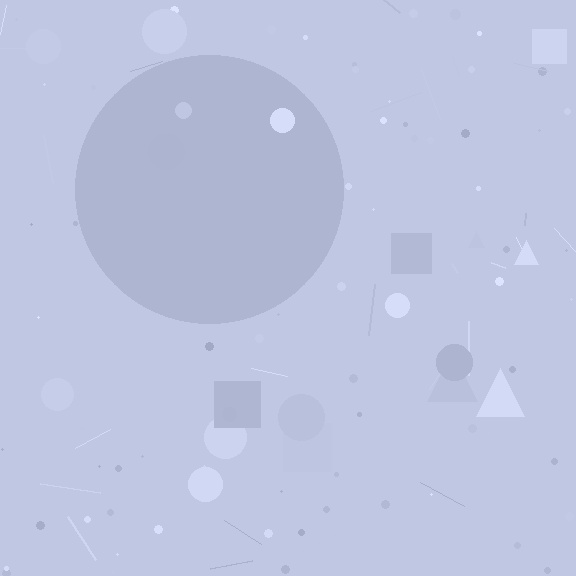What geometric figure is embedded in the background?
A circle is embedded in the background.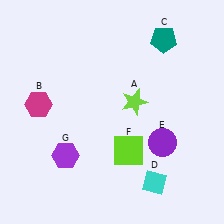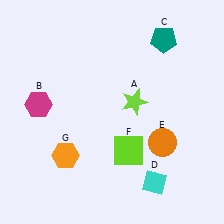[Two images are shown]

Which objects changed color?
E changed from purple to orange. G changed from purple to orange.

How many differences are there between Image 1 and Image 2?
There are 2 differences between the two images.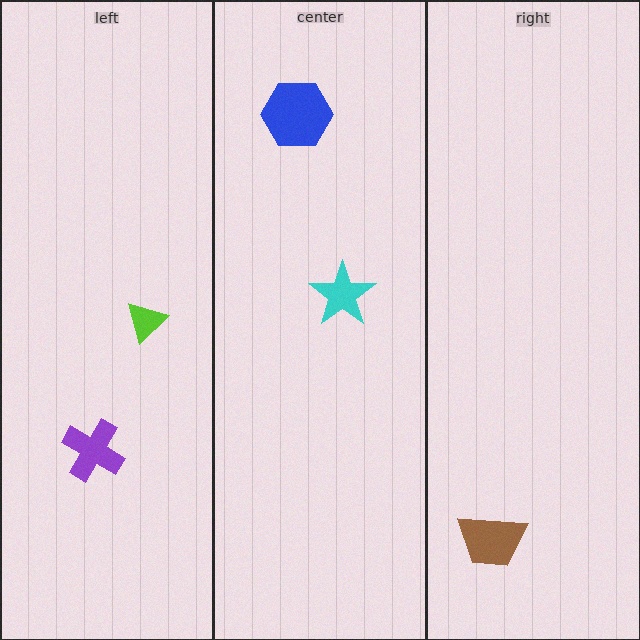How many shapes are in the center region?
2.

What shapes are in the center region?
The cyan star, the blue hexagon.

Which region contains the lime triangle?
The left region.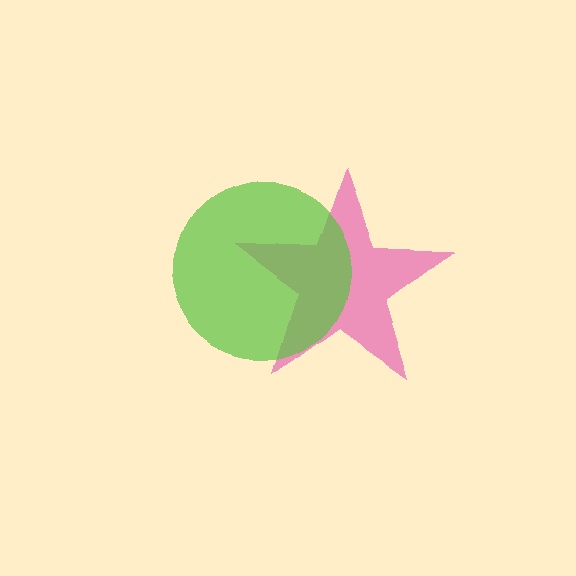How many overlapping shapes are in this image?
There are 2 overlapping shapes in the image.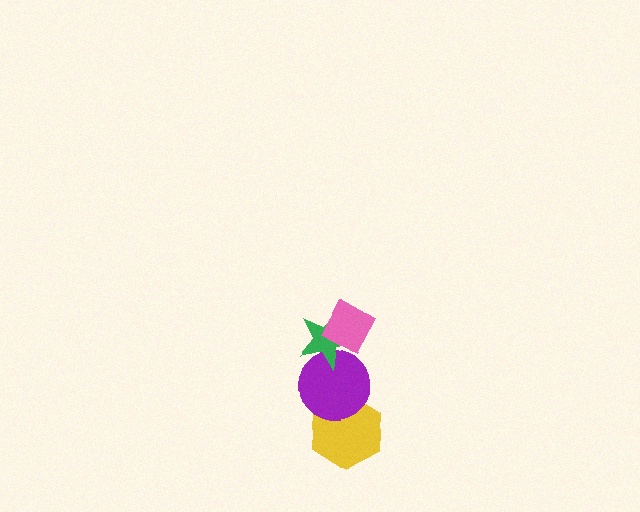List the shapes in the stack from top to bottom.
From top to bottom: the pink diamond, the green star, the purple circle, the yellow hexagon.